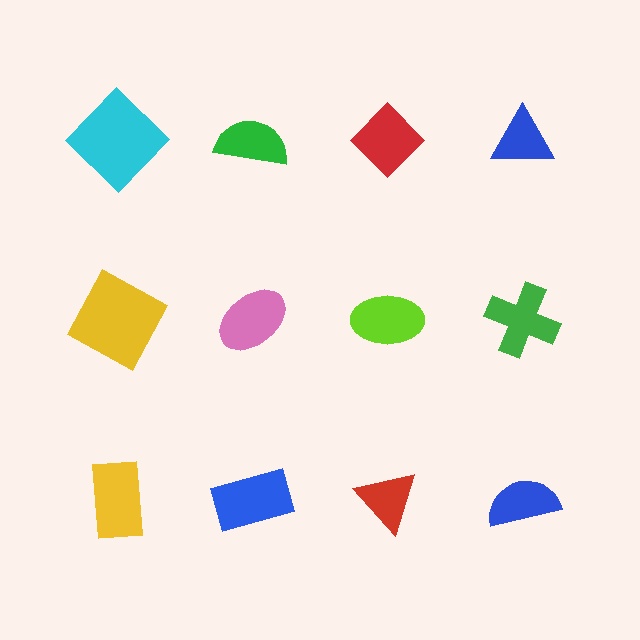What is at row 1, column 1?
A cyan diamond.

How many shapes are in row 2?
4 shapes.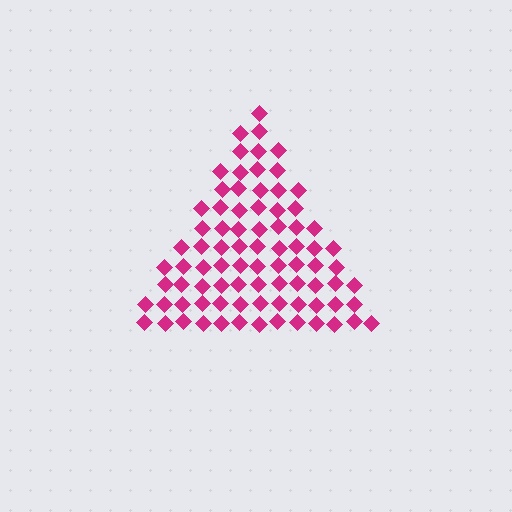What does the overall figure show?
The overall figure shows a triangle.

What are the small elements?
The small elements are diamonds.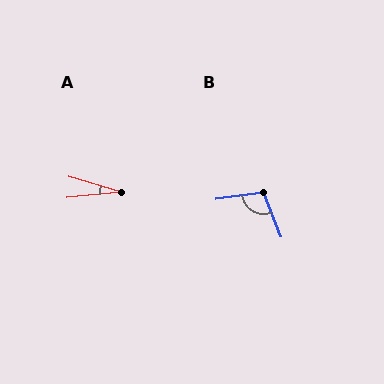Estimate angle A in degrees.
Approximately 22 degrees.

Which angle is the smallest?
A, at approximately 22 degrees.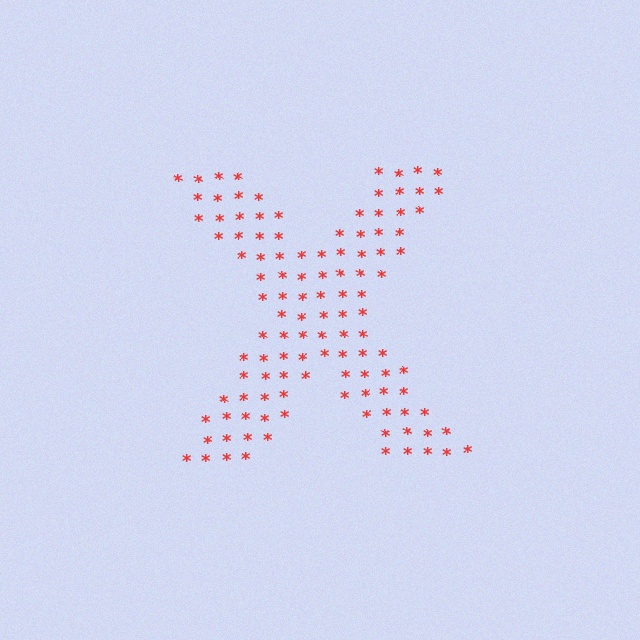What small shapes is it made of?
It is made of small asterisks.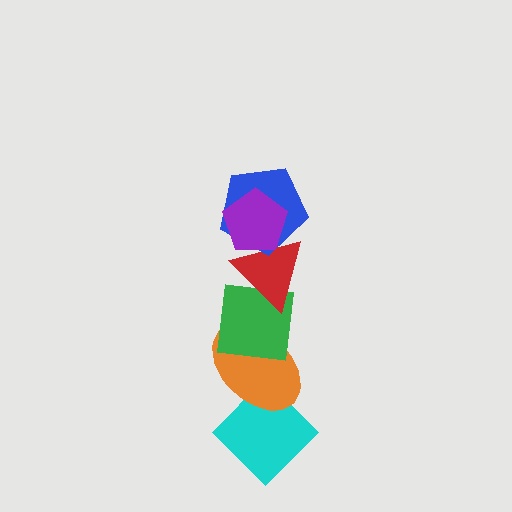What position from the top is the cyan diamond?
The cyan diamond is 6th from the top.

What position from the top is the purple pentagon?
The purple pentagon is 1st from the top.